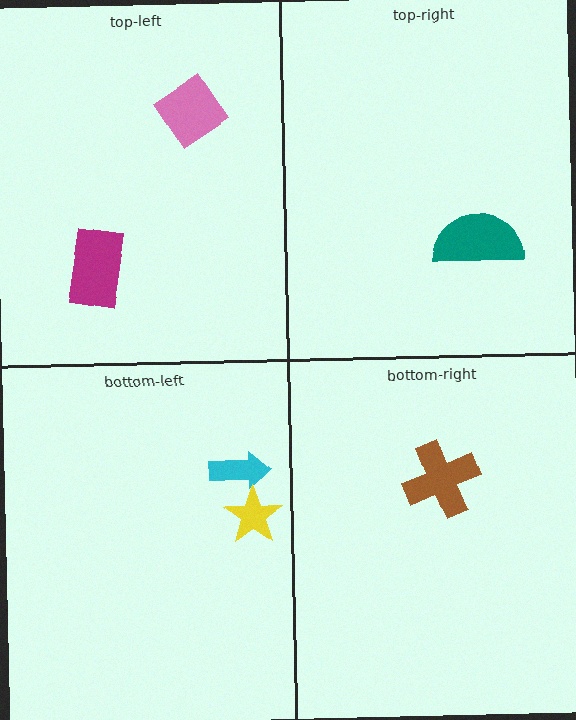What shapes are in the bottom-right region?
The brown cross.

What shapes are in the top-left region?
The magenta rectangle, the pink diamond.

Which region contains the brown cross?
The bottom-right region.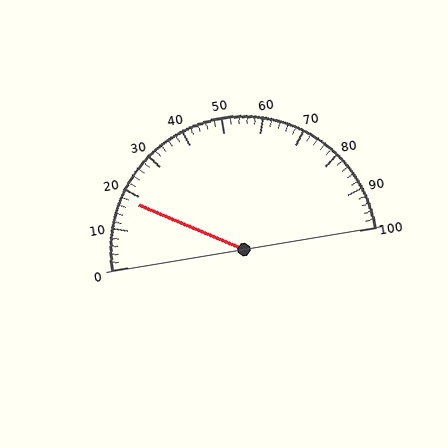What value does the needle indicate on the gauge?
The needle indicates approximately 18.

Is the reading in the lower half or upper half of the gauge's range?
The reading is in the lower half of the range (0 to 100).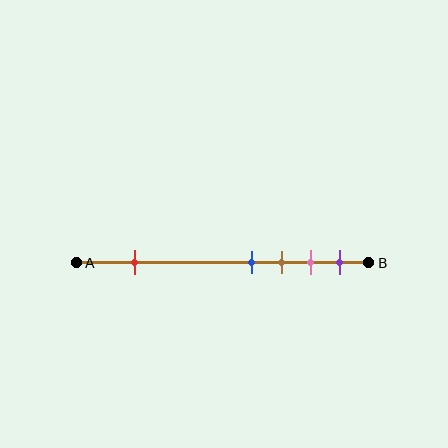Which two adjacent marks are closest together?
The blue and brown marks are the closest adjacent pair.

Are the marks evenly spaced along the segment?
No, the marks are not evenly spaced.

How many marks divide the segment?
There are 5 marks dividing the segment.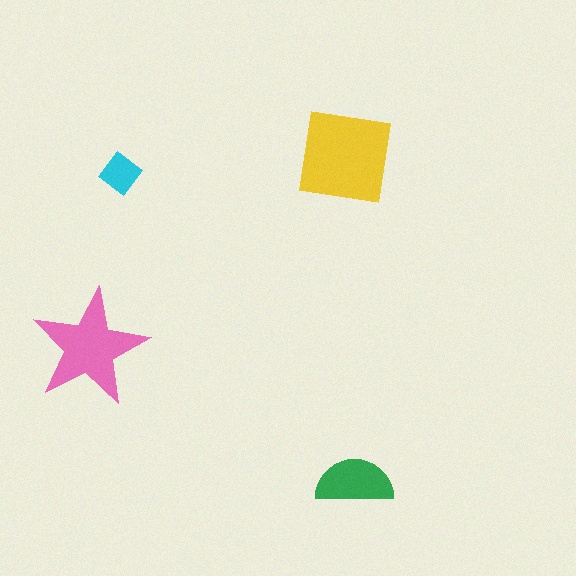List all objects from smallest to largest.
The cyan diamond, the green semicircle, the pink star, the yellow square.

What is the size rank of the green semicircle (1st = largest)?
3rd.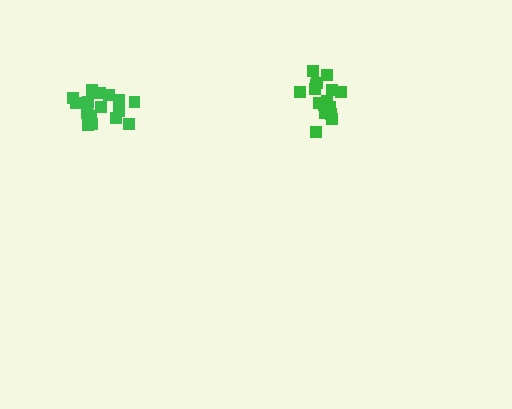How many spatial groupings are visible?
There are 2 spatial groupings.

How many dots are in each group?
Group 1: 17 dots, Group 2: 16 dots (33 total).